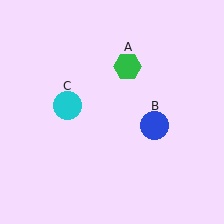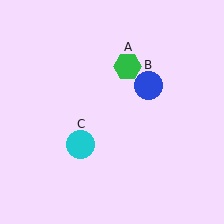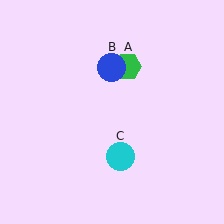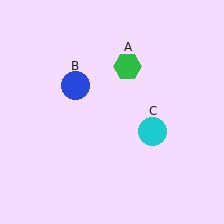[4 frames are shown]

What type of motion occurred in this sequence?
The blue circle (object B), cyan circle (object C) rotated counterclockwise around the center of the scene.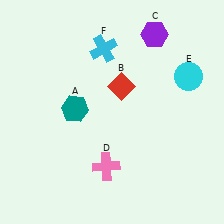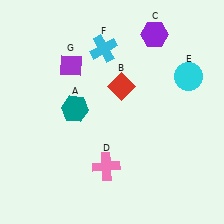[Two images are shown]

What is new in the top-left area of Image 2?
A purple diamond (G) was added in the top-left area of Image 2.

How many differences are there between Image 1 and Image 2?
There is 1 difference between the two images.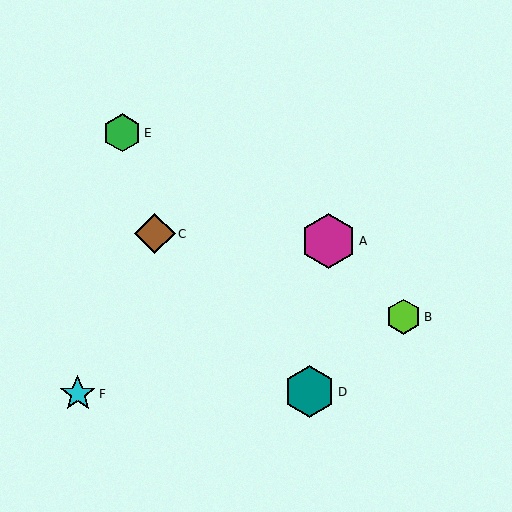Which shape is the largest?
The magenta hexagon (labeled A) is the largest.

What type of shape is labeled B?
Shape B is a lime hexagon.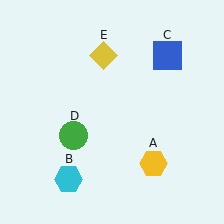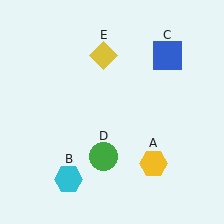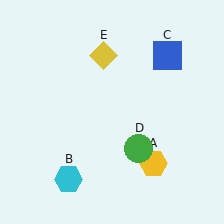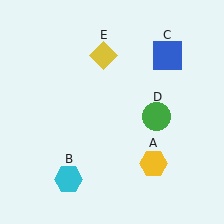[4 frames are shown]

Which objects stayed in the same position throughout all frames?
Yellow hexagon (object A) and cyan hexagon (object B) and blue square (object C) and yellow diamond (object E) remained stationary.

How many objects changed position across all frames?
1 object changed position: green circle (object D).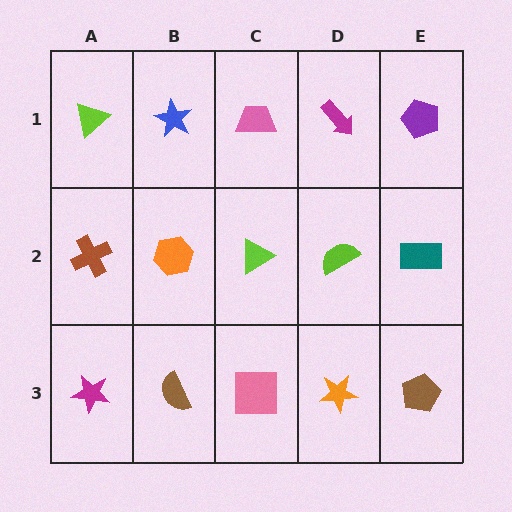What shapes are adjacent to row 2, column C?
A pink trapezoid (row 1, column C), a pink square (row 3, column C), an orange hexagon (row 2, column B), a lime semicircle (row 2, column D).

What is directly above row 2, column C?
A pink trapezoid.